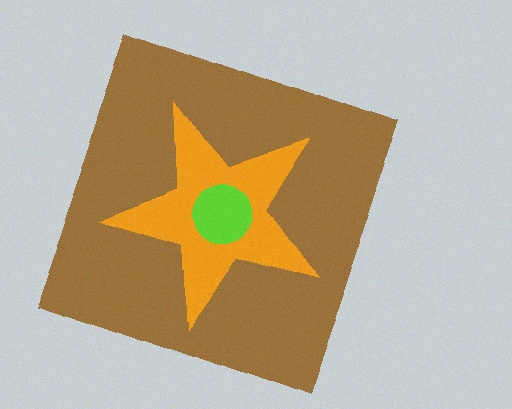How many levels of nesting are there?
3.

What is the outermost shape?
The brown square.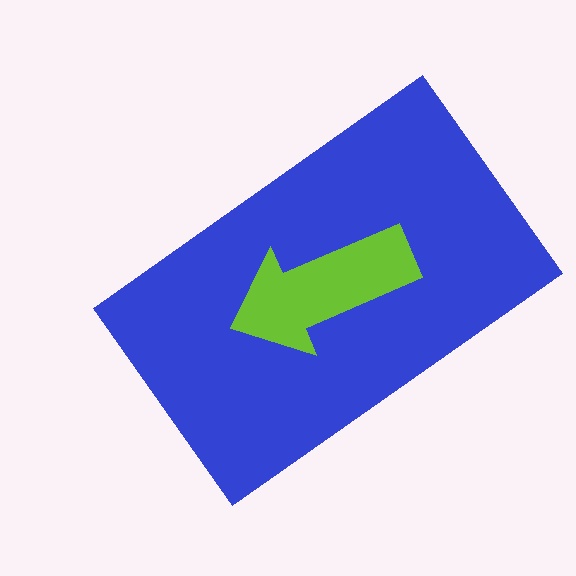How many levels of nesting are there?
2.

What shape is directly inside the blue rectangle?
The lime arrow.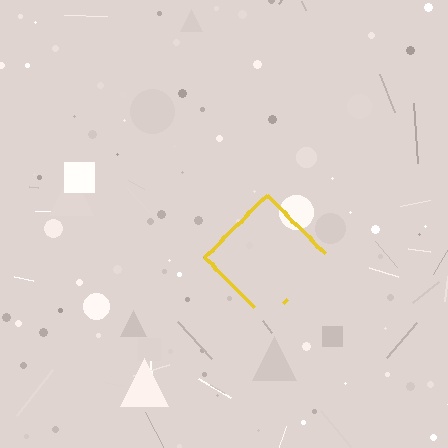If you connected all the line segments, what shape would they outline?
They would outline a diamond.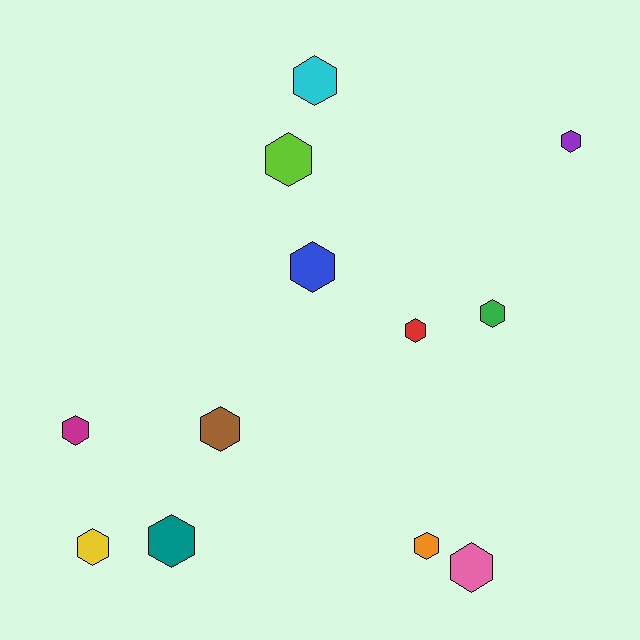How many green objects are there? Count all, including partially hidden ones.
There is 1 green object.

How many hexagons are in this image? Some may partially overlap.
There are 12 hexagons.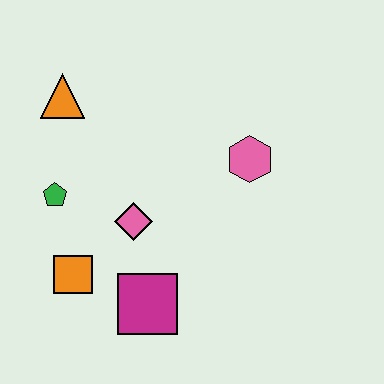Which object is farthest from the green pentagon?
The pink hexagon is farthest from the green pentagon.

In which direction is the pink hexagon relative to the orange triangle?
The pink hexagon is to the right of the orange triangle.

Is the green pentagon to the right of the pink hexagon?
No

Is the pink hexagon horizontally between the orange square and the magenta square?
No